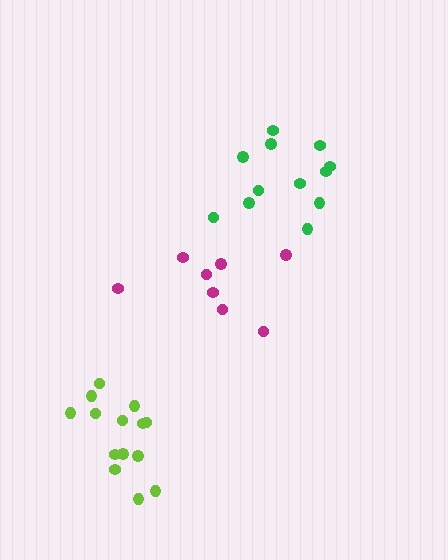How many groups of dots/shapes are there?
There are 3 groups.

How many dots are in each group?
Group 1: 12 dots, Group 2: 8 dots, Group 3: 14 dots (34 total).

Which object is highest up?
The green cluster is topmost.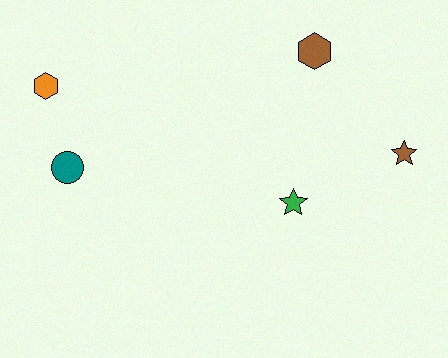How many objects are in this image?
There are 5 objects.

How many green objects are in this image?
There is 1 green object.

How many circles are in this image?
There is 1 circle.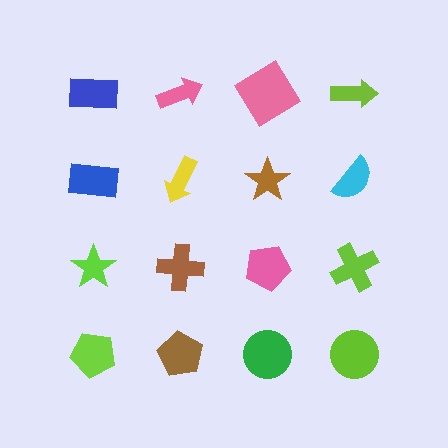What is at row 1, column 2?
A pink arrow.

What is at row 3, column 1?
A lime star.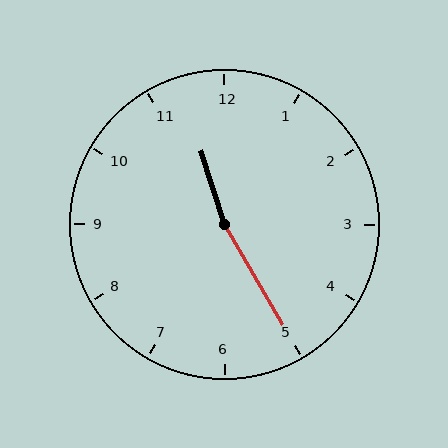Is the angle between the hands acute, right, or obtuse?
It is obtuse.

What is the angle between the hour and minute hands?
Approximately 168 degrees.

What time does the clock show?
11:25.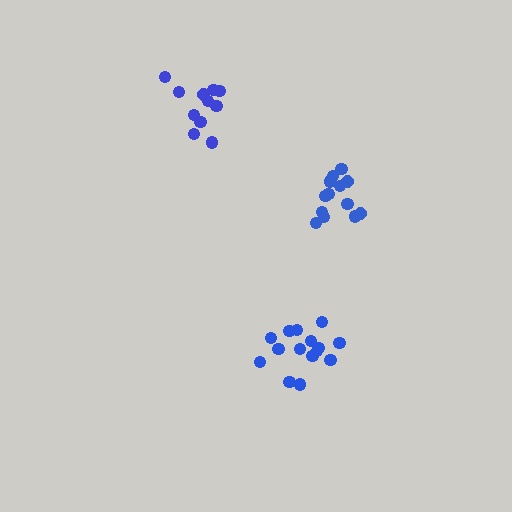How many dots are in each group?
Group 1: 13 dots, Group 2: 11 dots, Group 3: 15 dots (39 total).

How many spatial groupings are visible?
There are 3 spatial groupings.